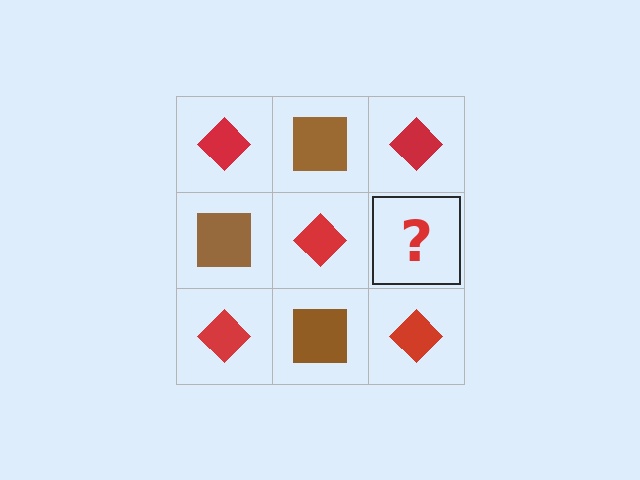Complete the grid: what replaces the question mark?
The question mark should be replaced with a brown square.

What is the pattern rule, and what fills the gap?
The rule is that it alternates red diamond and brown square in a checkerboard pattern. The gap should be filled with a brown square.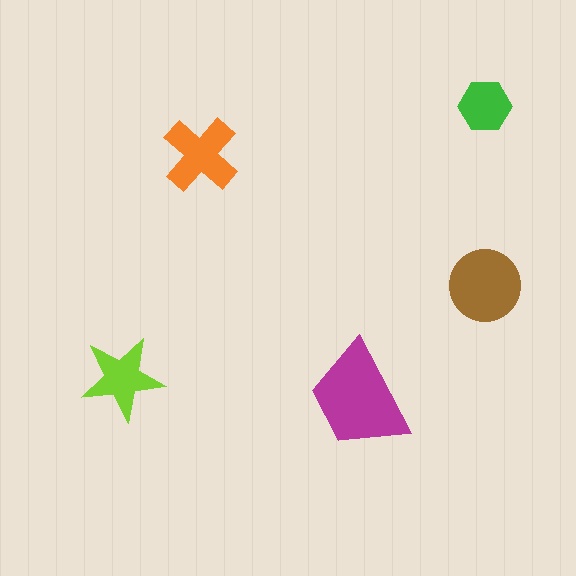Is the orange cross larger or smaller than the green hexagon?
Larger.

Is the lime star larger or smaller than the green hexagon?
Larger.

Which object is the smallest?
The green hexagon.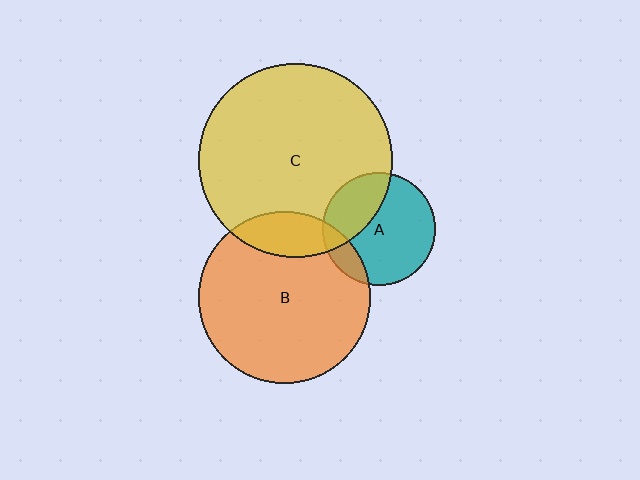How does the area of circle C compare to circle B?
Approximately 1.3 times.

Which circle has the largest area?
Circle C (yellow).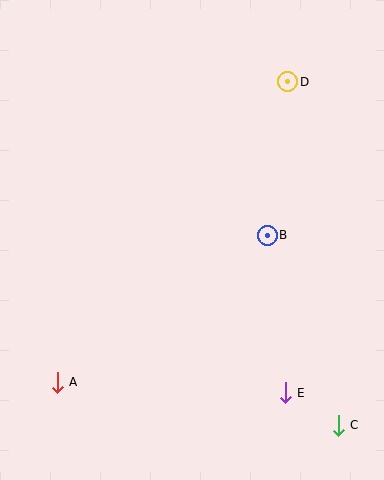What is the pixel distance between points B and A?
The distance between B and A is 256 pixels.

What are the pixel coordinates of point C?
Point C is at (338, 425).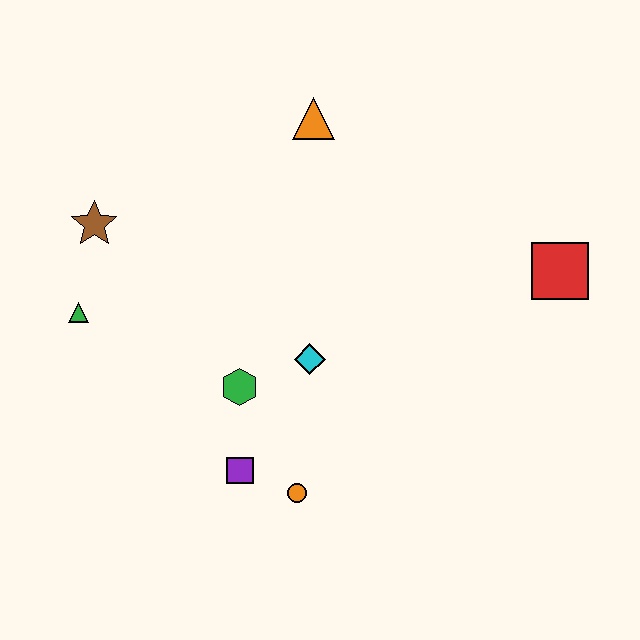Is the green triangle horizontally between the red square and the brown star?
No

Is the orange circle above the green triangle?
No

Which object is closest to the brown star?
The green triangle is closest to the brown star.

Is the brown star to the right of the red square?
No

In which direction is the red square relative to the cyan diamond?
The red square is to the right of the cyan diamond.